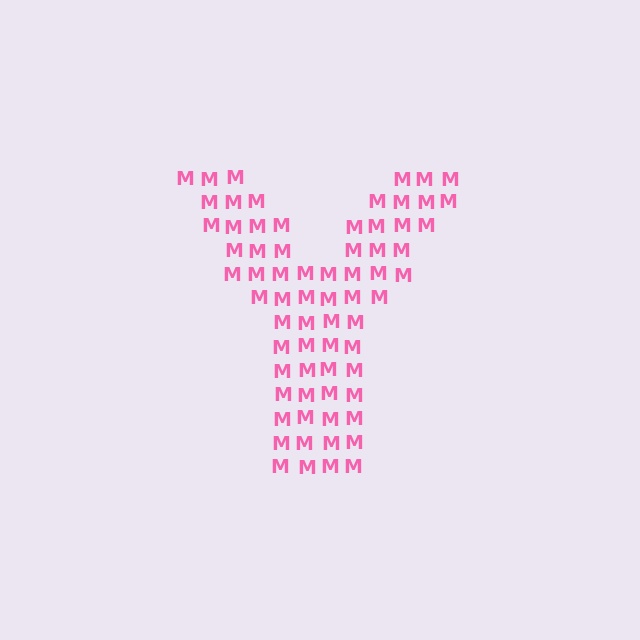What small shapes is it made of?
It is made of small letter M's.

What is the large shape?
The large shape is the letter Y.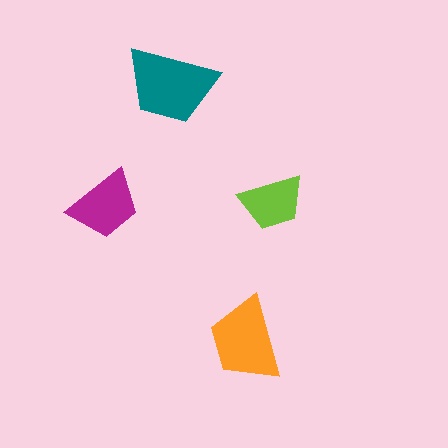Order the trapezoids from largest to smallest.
the teal one, the orange one, the magenta one, the lime one.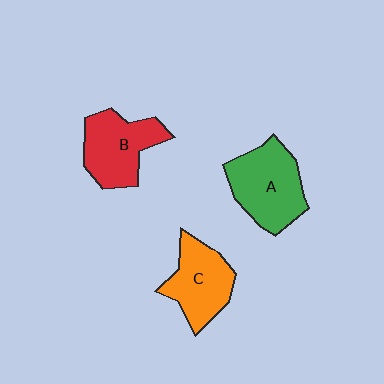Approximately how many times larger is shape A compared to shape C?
Approximately 1.2 times.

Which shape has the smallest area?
Shape C (orange).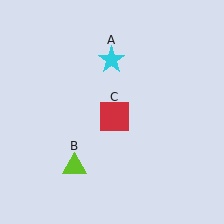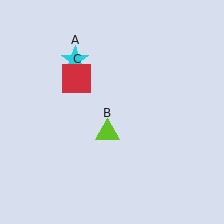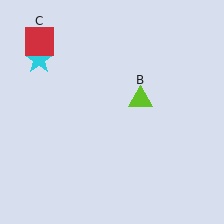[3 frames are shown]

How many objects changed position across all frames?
3 objects changed position: cyan star (object A), lime triangle (object B), red square (object C).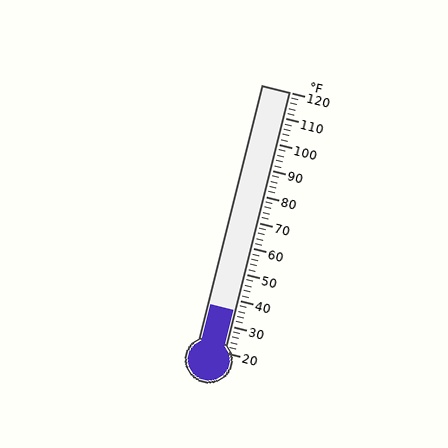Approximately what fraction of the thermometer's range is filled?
The thermometer is filled to approximately 15% of its range.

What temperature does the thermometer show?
The thermometer shows approximately 36°F.